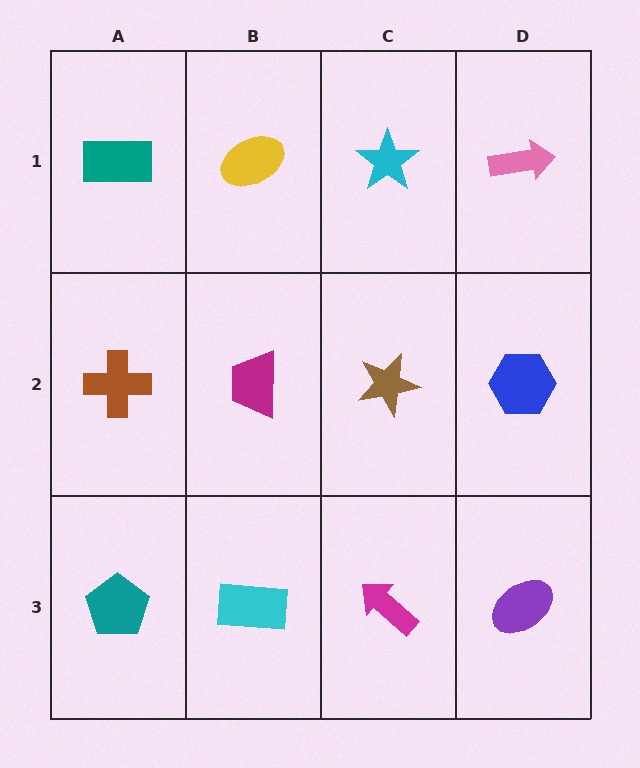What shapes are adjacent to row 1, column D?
A blue hexagon (row 2, column D), a cyan star (row 1, column C).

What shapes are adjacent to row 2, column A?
A teal rectangle (row 1, column A), a teal pentagon (row 3, column A), a magenta trapezoid (row 2, column B).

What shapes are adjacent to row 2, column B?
A yellow ellipse (row 1, column B), a cyan rectangle (row 3, column B), a brown cross (row 2, column A), a brown star (row 2, column C).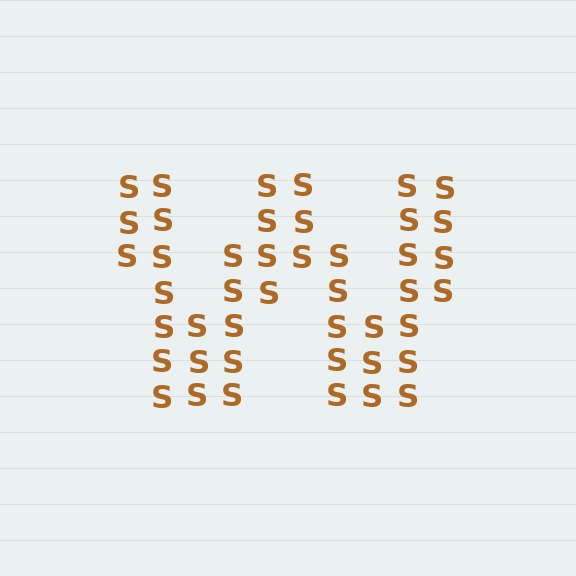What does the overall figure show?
The overall figure shows the letter W.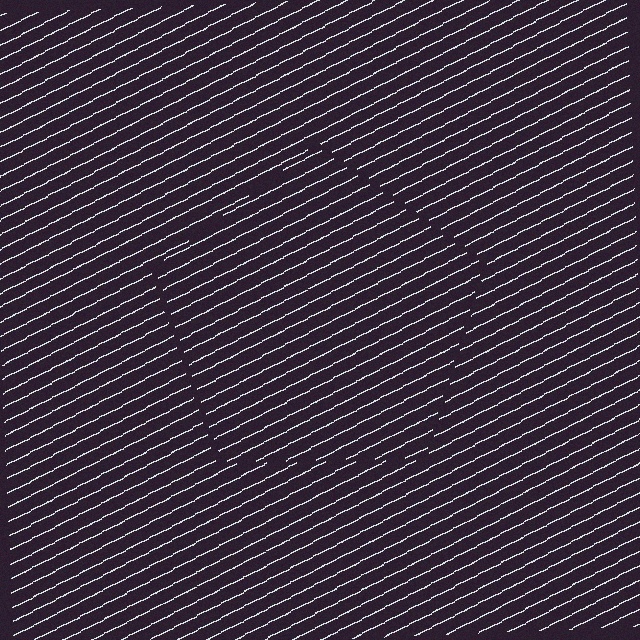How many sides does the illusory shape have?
5 sides — the line-ends trace a pentagon.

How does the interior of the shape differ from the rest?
The interior of the shape contains the same grating, shifted by half a period — the contour is defined by the phase discontinuity where line-ends from the inner and outer gratings abut.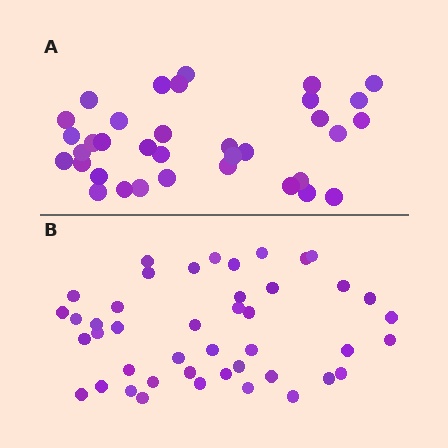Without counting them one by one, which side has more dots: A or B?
Region B (the bottom region) has more dots.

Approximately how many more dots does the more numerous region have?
Region B has roughly 8 or so more dots than region A.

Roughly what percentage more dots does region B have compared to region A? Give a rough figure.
About 25% more.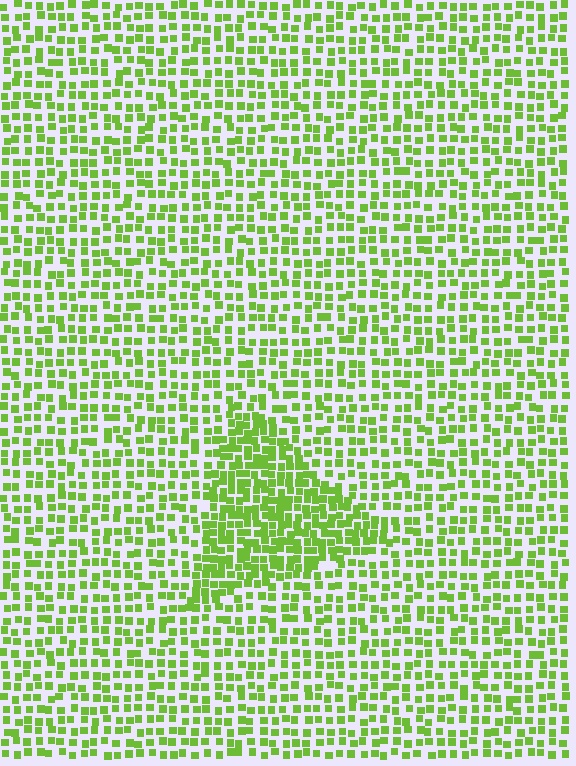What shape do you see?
I see a triangle.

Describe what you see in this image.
The image contains small lime elements arranged at two different densities. A triangle-shaped region is visible where the elements are more densely packed than the surrounding area.